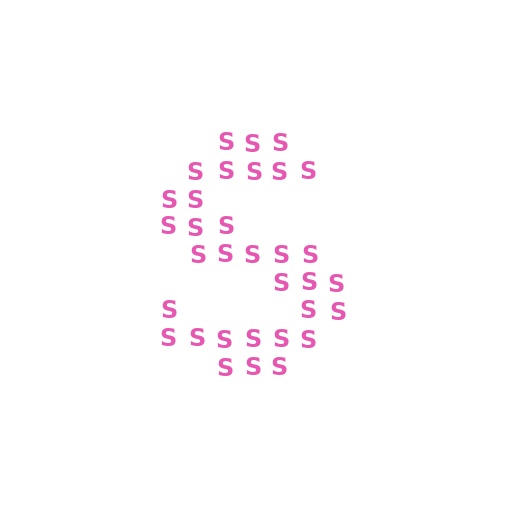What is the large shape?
The large shape is the letter S.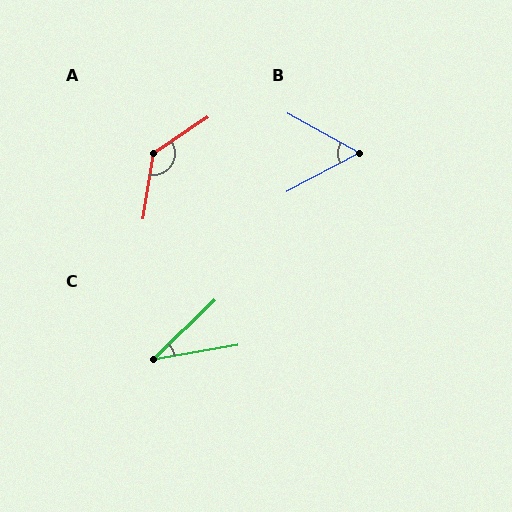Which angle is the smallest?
C, at approximately 34 degrees.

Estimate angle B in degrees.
Approximately 57 degrees.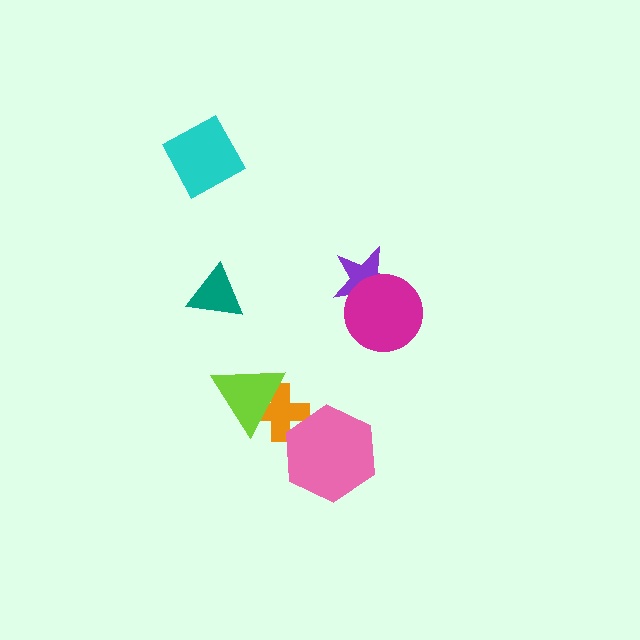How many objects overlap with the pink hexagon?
1 object overlaps with the pink hexagon.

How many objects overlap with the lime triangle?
1 object overlaps with the lime triangle.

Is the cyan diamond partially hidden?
No, no other shape covers it.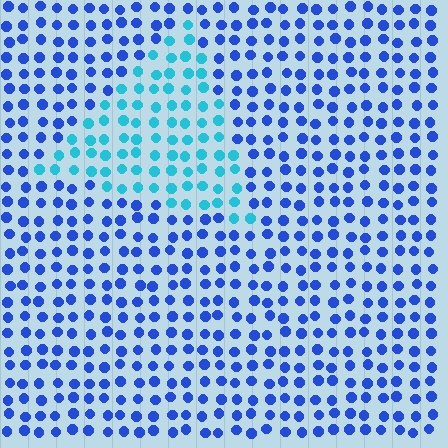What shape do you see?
I see a triangle.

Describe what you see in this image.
The image is filled with small blue elements in a uniform arrangement. A triangle-shaped region is visible where the elements are tinted to a slightly different hue, forming a subtle color boundary.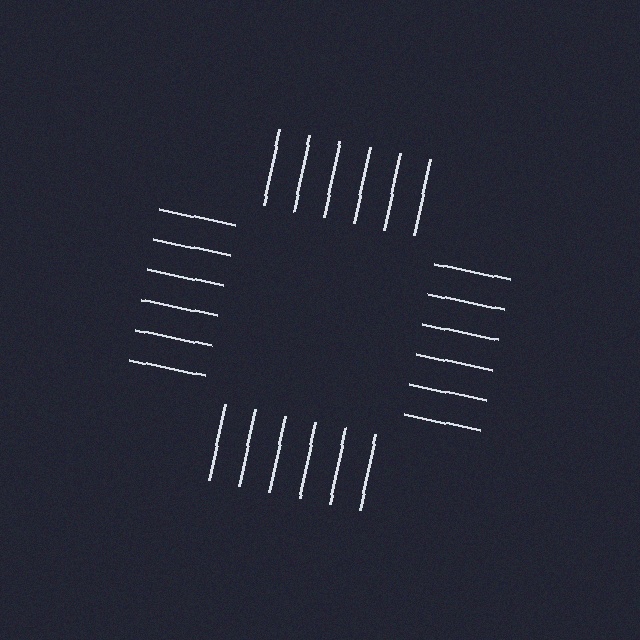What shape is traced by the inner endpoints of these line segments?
An illusory square — the line segments terminate on its edges but no continuous stroke is drawn.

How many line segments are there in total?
24 — 6 along each of the 4 edges.